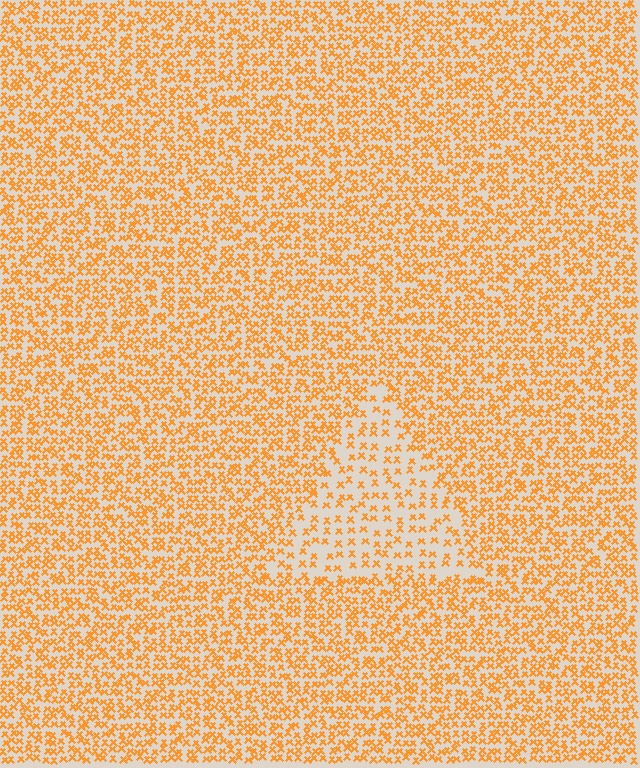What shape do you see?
I see a triangle.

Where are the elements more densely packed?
The elements are more densely packed outside the triangle boundary.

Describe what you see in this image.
The image contains small orange elements arranged at two different densities. A triangle-shaped region is visible where the elements are less densely packed than the surrounding area.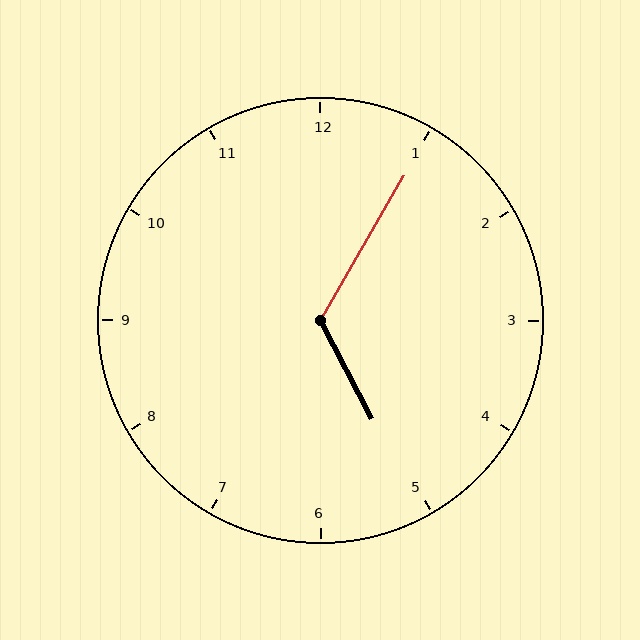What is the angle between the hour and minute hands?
Approximately 122 degrees.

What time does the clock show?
5:05.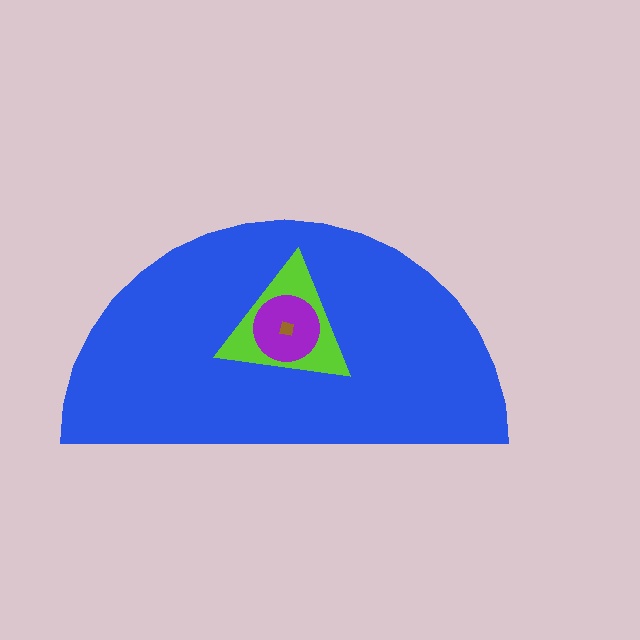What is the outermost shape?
The blue semicircle.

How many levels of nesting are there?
4.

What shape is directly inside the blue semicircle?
The lime triangle.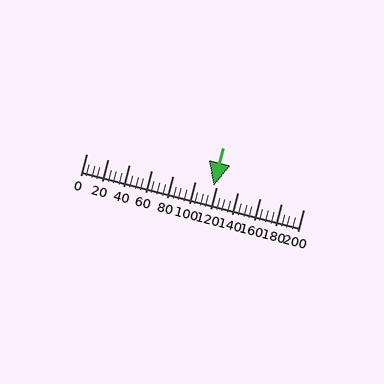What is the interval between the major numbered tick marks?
The major tick marks are spaced 20 units apart.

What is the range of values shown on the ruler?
The ruler shows values from 0 to 200.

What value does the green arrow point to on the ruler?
The green arrow points to approximately 117.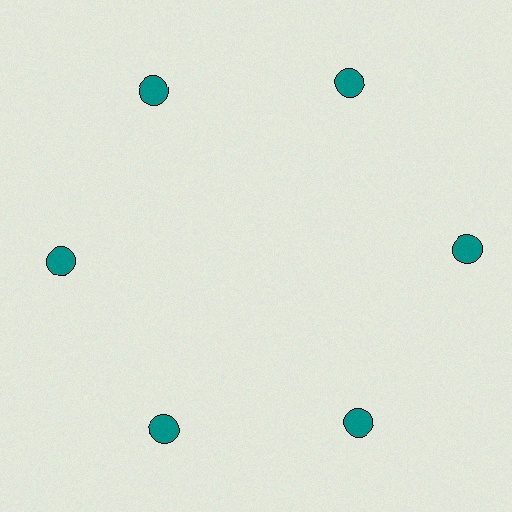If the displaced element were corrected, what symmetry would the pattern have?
It would have 6-fold rotational symmetry — the pattern would map onto itself every 60 degrees.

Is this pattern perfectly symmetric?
No. The 6 teal circles are arranged in a ring, but one element near the 3 o'clock position is pushed outward from the center, breaking the 6-fold rotational symmetry.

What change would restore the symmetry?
The symmetry would be restored by moving it inward, back onto the ring so that all 6 circles sit at equal angles and equal distance from the center.